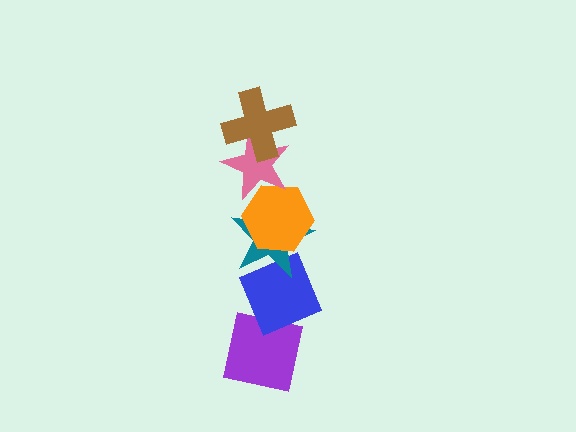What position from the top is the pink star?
The pink star is 2nd from the top.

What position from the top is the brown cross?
The brown cross is 1st from the top.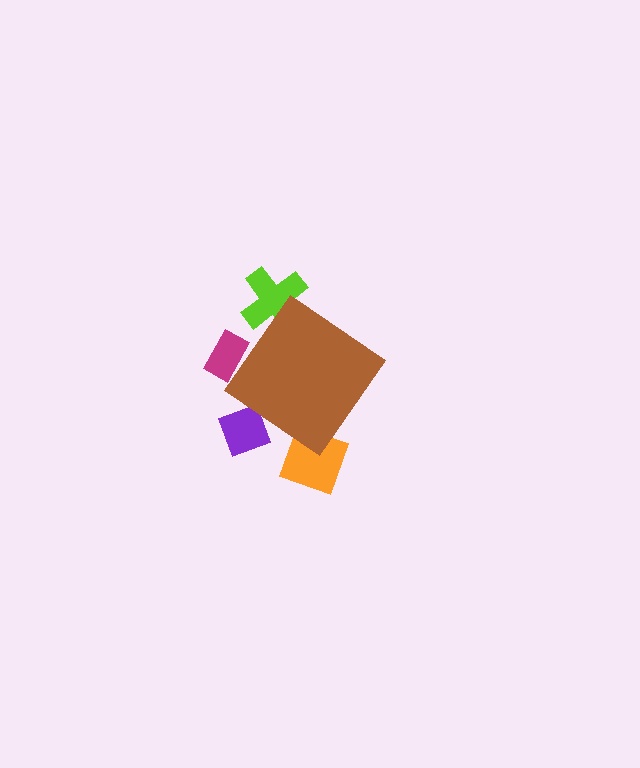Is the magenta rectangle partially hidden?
Yes, the magenta rectangle is partially hidden behind the brown diamond.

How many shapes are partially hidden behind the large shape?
4 shapes are partially hidden.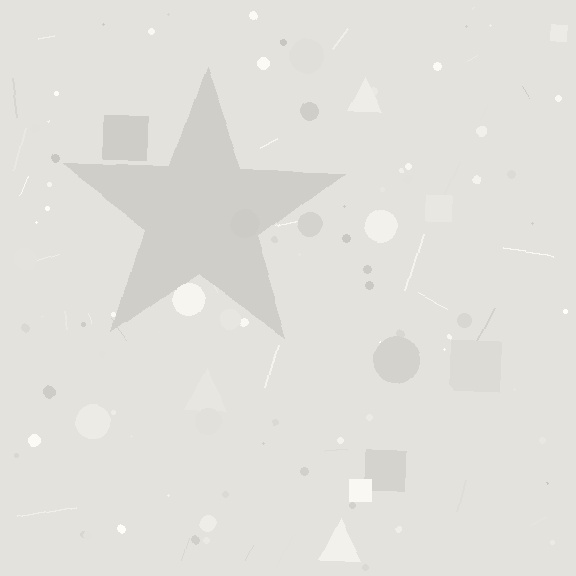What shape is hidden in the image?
A star is hidden in the image.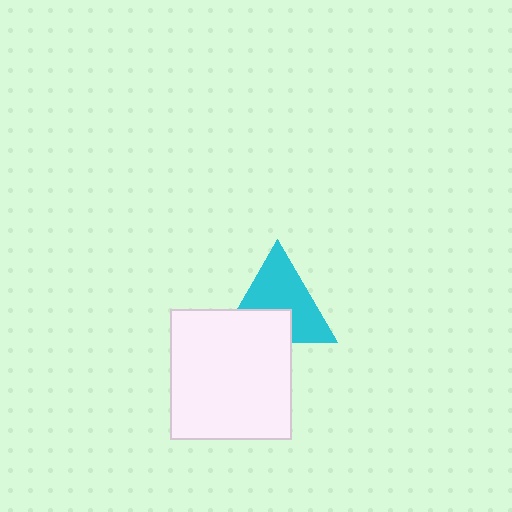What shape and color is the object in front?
The object in front is a white rectangle.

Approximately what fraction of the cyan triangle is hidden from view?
Roughly 34% of the cyan triangle is hidden behind the white rectangle.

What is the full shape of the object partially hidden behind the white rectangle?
The partially hidden object is a cyan triangle.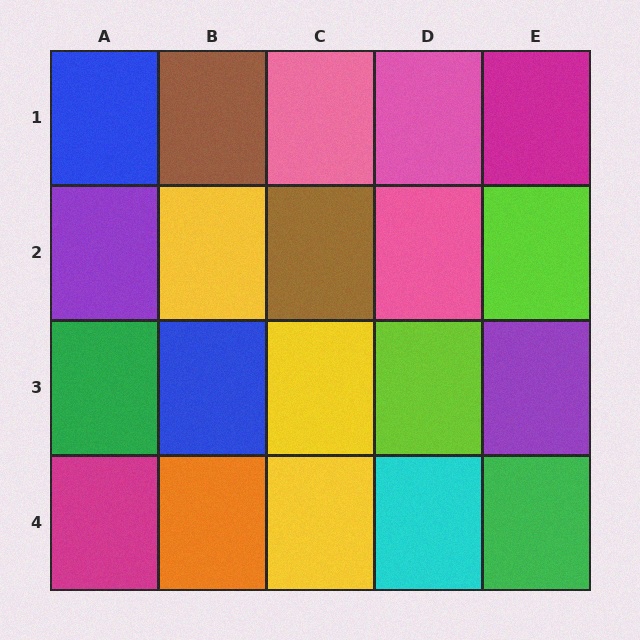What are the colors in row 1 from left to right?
Blue, brown, pink, pink, magenta.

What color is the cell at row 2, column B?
Yellow.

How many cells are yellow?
3 cells are yellow.